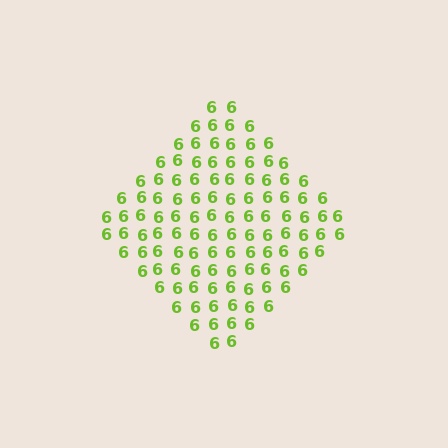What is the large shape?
The large shape is a diamond.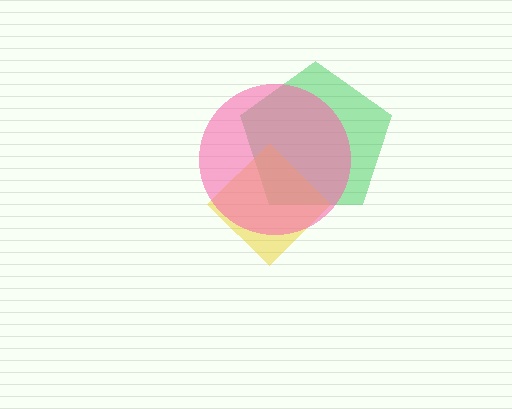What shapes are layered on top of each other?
The layered shapes are: a green pentagon, a yellow diamond, a pink circle.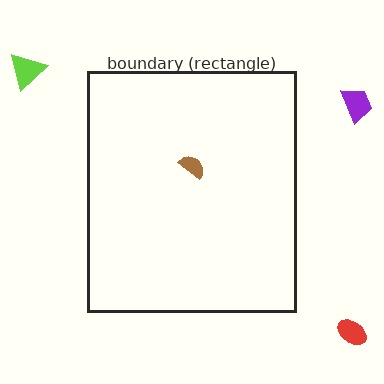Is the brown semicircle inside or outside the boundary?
Inside.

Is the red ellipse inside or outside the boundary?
Outside.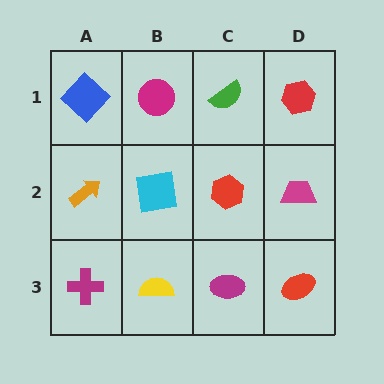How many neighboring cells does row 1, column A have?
2.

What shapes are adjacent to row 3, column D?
A magenta trapezoid (row 2, column D), a magenta ellipse (row 3, column C).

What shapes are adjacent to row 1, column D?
A magenta trapezoid (row 2, column D), a green semicircle (row 1, column C).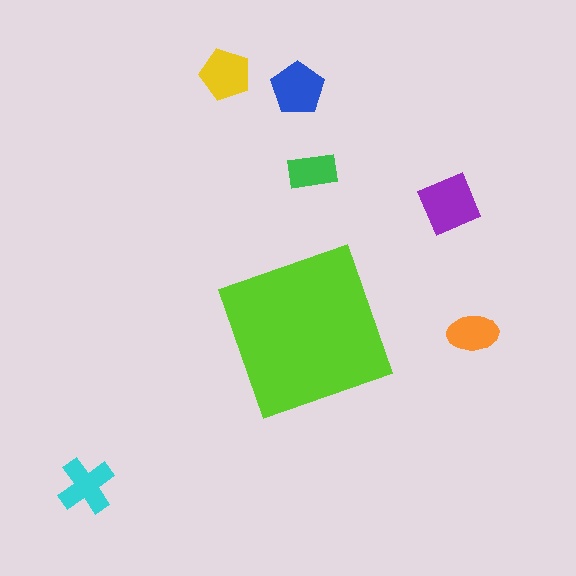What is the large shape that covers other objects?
A lime diamond.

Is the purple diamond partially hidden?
No, the purple diamond is fully visible.